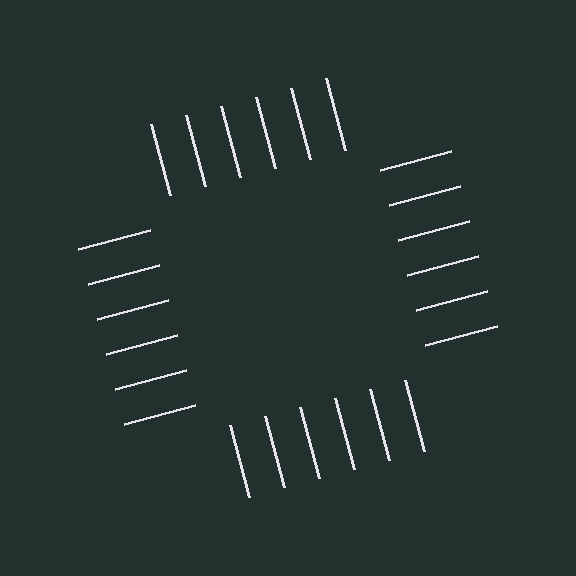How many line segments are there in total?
24 — 6 along each of the 4 edges.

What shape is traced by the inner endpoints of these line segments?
An illusory square — the line segments terminate on its edges but no continuous stroke is drawn.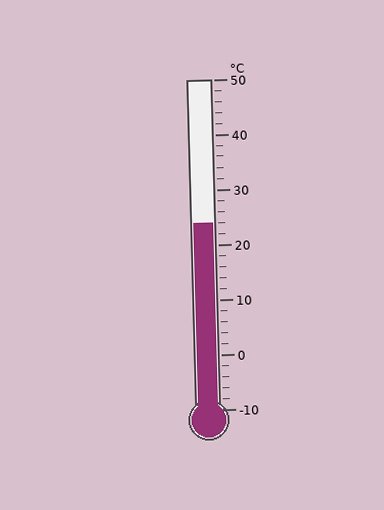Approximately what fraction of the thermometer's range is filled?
The thermometer is filled to approximately 55% of its range.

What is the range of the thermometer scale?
The thermometer scale ranges from -10°C to 50°C.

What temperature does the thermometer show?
The thermometer shows approximately 24°C.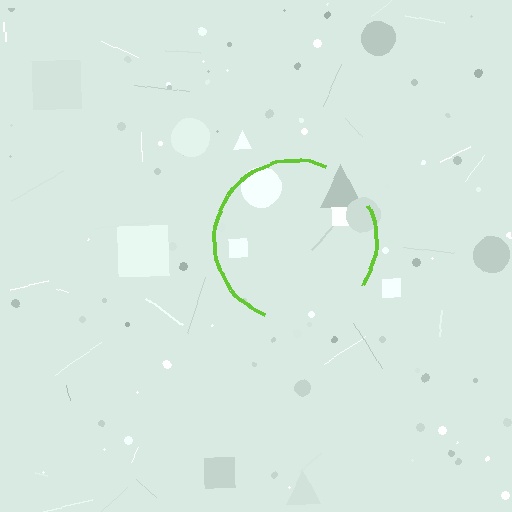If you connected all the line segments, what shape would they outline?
They would outline a circle.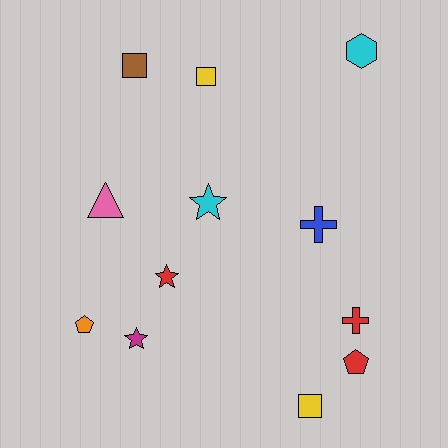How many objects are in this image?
There are 12 objects.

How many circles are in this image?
There are no circles.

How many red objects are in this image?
There are 3 red objects.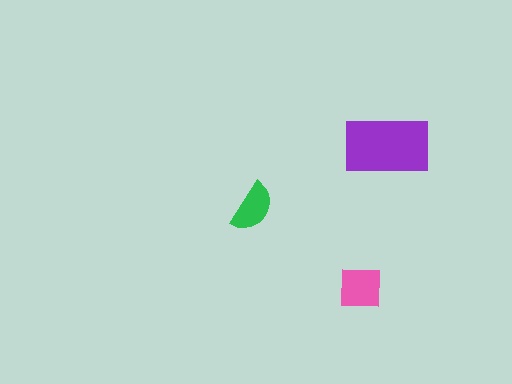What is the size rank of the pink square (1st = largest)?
2nd.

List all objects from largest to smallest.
The purple rectangle, the pink square, the green semicircle.